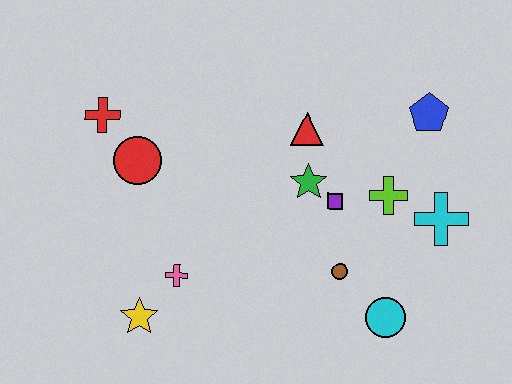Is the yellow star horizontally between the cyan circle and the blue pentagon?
No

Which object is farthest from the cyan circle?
The red cross is farthest from the cyan circle.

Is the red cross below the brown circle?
No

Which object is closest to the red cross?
The red circle is closest to the red cross.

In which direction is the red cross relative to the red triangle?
The red cross is to the left of the red triangle.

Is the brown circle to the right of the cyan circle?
No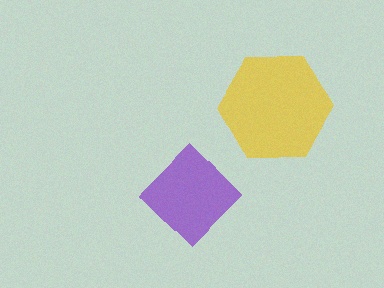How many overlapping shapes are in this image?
There are 2 overlapping shapes in the image.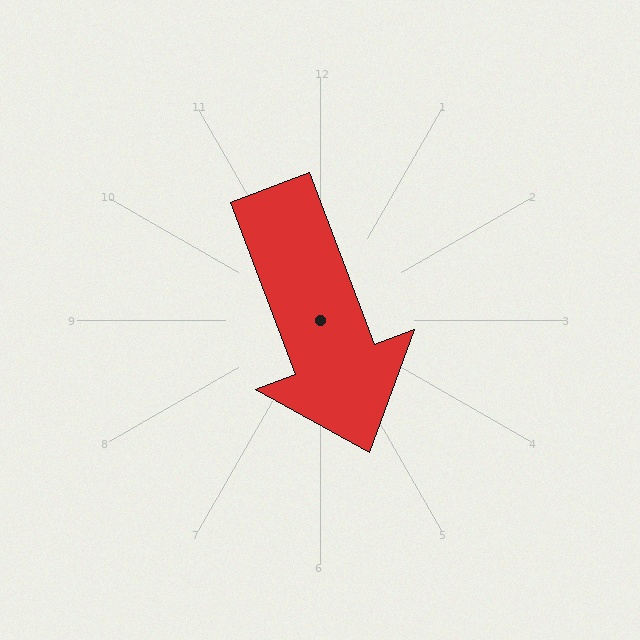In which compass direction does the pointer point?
South.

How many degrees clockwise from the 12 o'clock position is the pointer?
Approximately 159 degrees.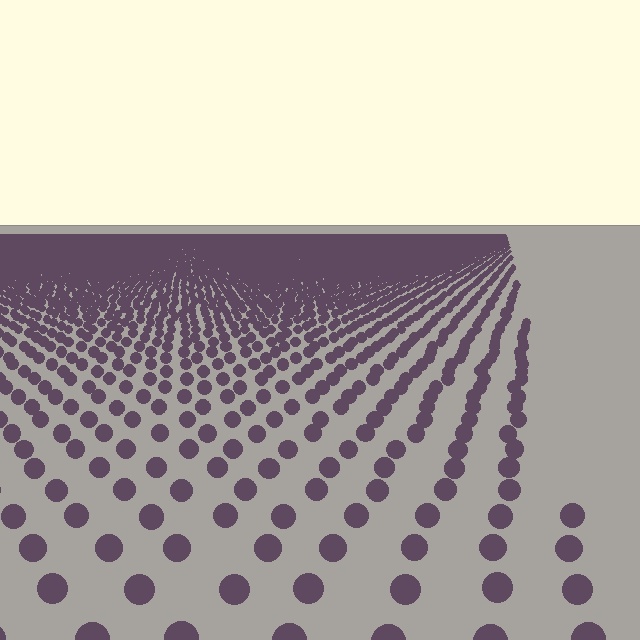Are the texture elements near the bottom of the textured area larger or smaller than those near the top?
Larger. Near the bottom, elements are closer to the viewer and appear at a bigger on-screen size.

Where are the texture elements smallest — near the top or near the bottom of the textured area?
Near the top.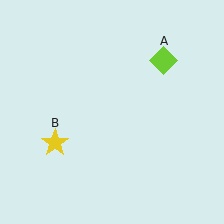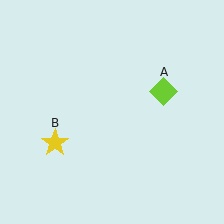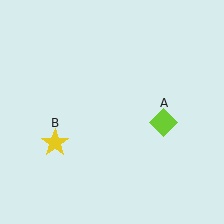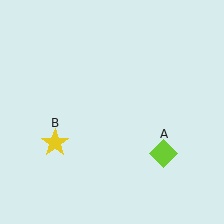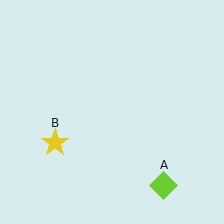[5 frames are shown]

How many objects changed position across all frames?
1 object changed position: lime diamond (object A).